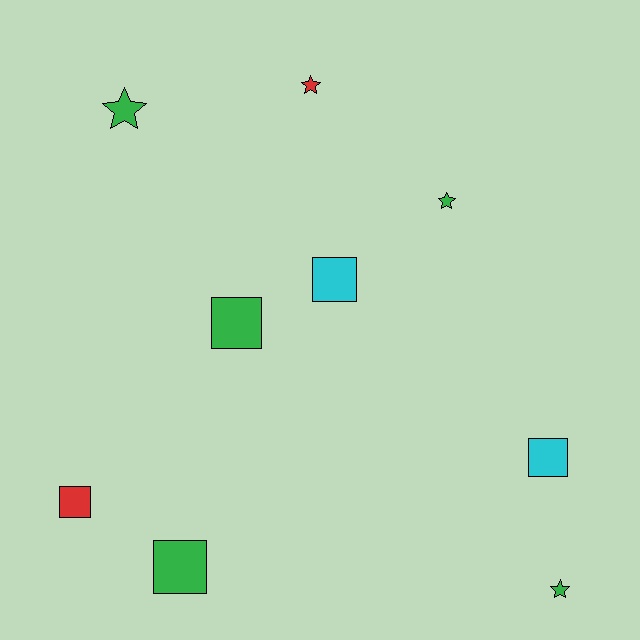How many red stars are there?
There is 1 red star.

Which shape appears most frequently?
Square, with 5 objects.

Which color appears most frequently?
Green, with 5 objects.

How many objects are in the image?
There are 9 objects.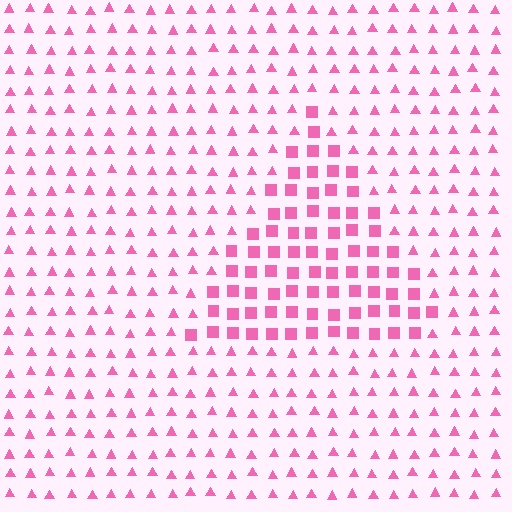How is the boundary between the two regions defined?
The boundary is defined by a change in element shape: squares inside vs. triangles outside. All elements share the same color and spacing.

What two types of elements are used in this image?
The image uses squares inside the triangle region and triangles outside it.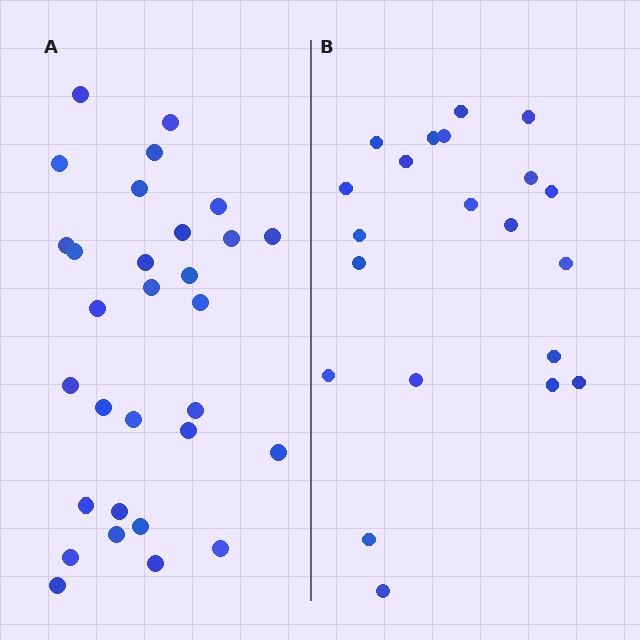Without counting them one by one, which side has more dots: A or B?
Region A (the left region) has more dots.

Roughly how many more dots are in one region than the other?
Region A has roughly 8 or so more dots than region B.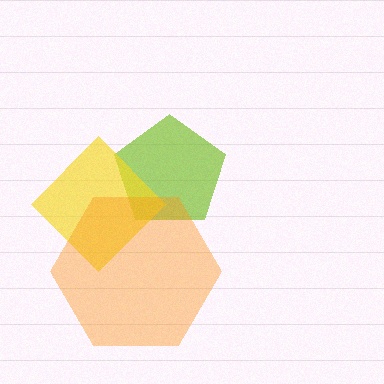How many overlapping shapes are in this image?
There are 3 overlapping shapes in the image.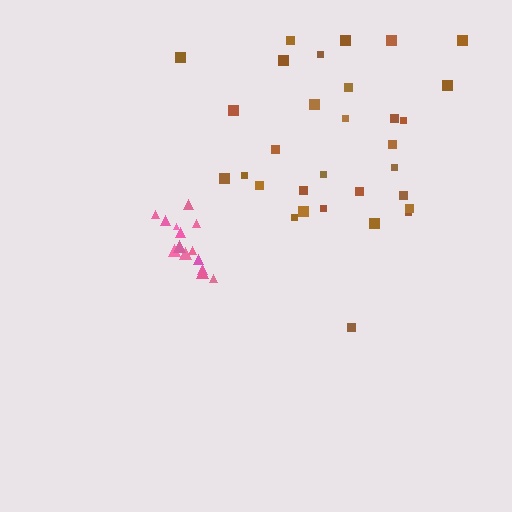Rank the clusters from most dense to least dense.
pink, brown.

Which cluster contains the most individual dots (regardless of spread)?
Brown (31).